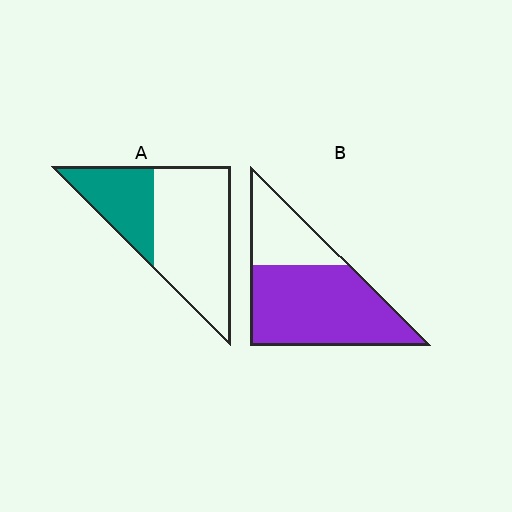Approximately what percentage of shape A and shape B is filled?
A is approximately 35% and B is approximately 70%.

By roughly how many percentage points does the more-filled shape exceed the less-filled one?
By roughly 35 percentage points (B over A).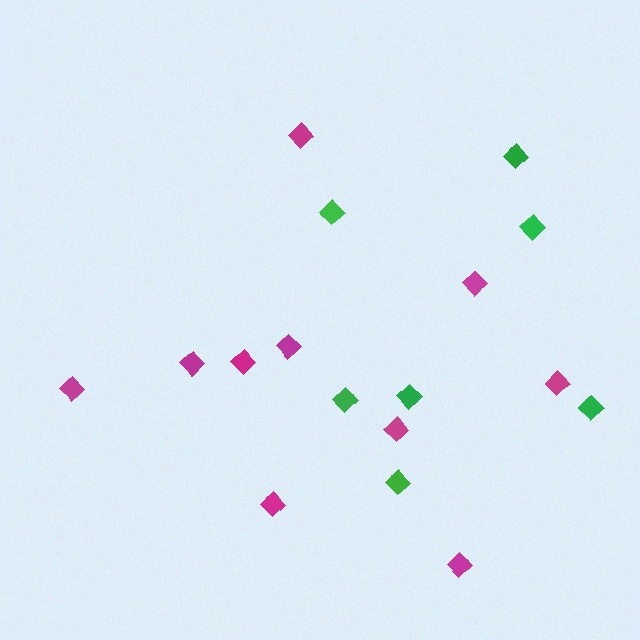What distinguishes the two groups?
There are 2 groups: one group of green diamonds (7) and one group of magenta diamonds (10).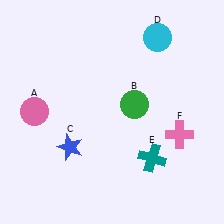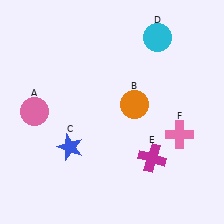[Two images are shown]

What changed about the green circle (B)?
In Image 1, B is green. In Image 2, it changed to orange.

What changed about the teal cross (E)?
In Image 1, E is teal. In Image 2, it changed to magenta.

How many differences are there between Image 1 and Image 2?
There are 2 differences between the two images.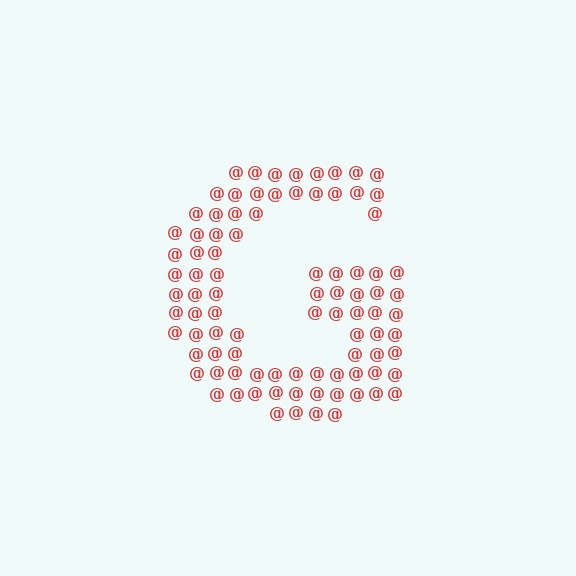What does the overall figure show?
The overall figure shows the letter G.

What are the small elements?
The small elements are at signs.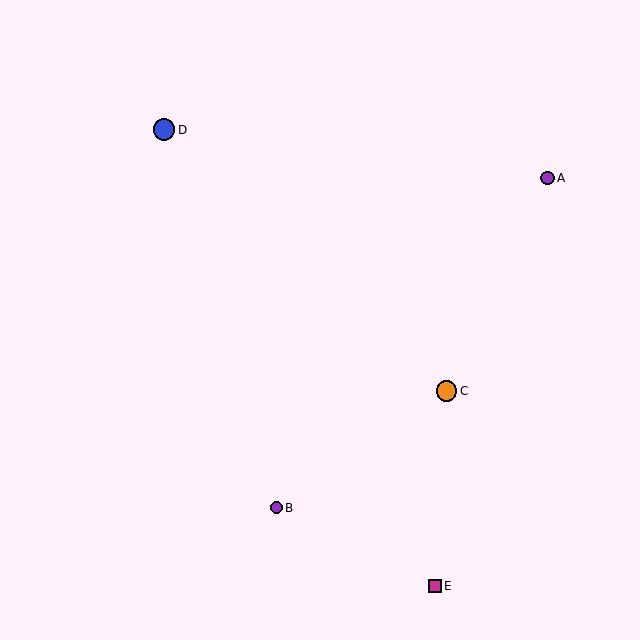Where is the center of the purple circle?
The center of the purple circle is at (547, 178).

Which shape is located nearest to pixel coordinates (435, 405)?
The orange circle (labeled C) at (447, 391) is nearest to that location.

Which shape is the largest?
The blue circle (labeled D) is the largest.